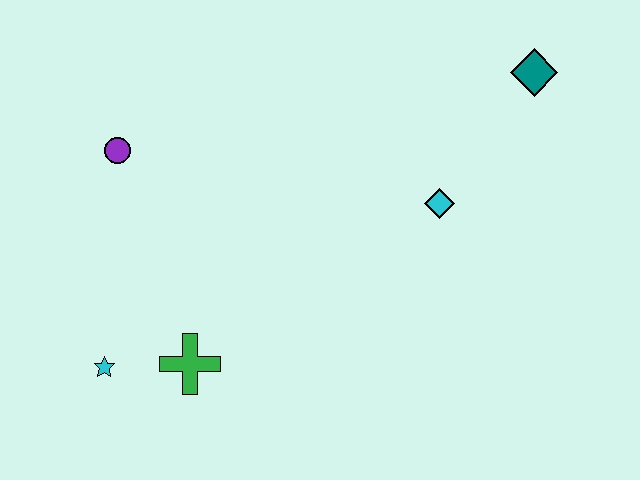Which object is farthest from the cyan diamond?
The cyan star is farthest from the cyan diamond.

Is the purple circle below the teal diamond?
Yes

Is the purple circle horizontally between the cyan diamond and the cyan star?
Yes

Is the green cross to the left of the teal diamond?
Yes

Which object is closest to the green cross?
The cyan star is closest to the green cross.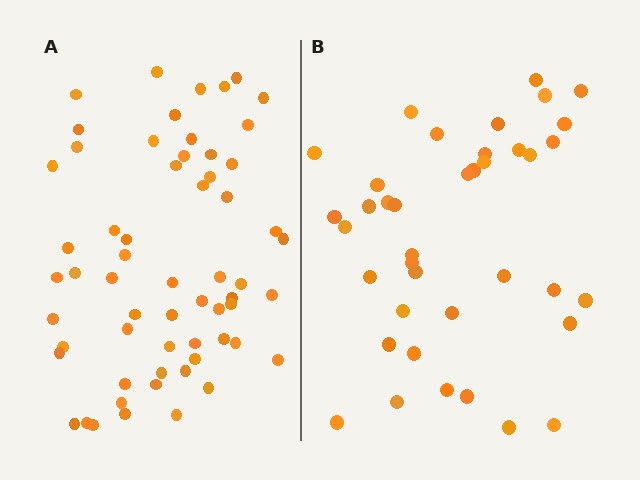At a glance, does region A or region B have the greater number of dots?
Region A (the left region) has more dots.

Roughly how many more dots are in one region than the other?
Region A has approximately 20 more dots than region B.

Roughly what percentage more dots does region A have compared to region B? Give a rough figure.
About 55% more.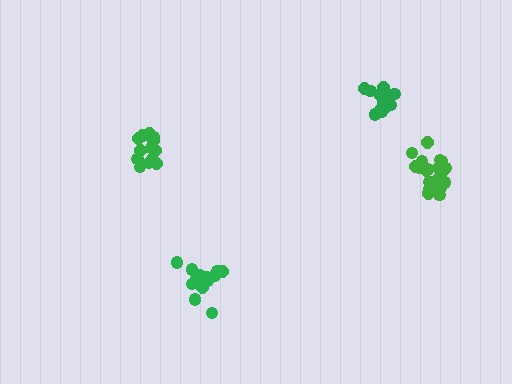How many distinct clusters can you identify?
There are 4 distinct clusters.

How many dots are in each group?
Group 1: 20 dots, Group 2: 14 dots, Group 3: 14 dots, Group 4: 17 dots (65 total).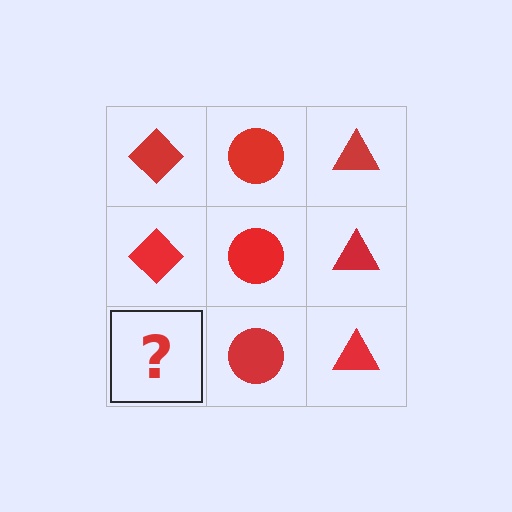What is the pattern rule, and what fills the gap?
The rule is that each column has a consistent shape. The gap should be filled with a red diamond.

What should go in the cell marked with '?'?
The missing cell should contain a red diamond.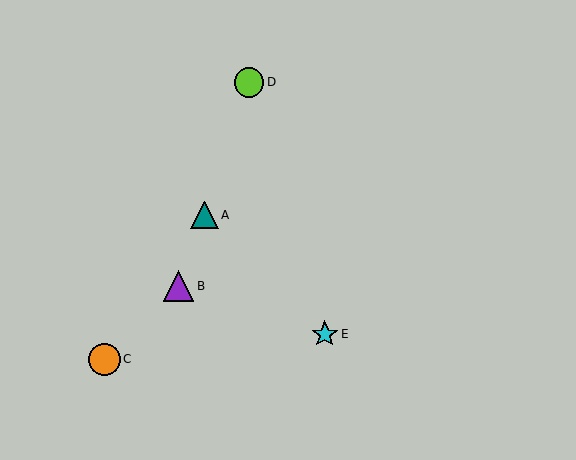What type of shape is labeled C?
Shape C is an orange circle.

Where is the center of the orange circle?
The center of the orange circle is at (104, 359).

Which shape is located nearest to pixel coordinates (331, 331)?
The cyan star (labeled E) at (325, 334) is nearest to that location.